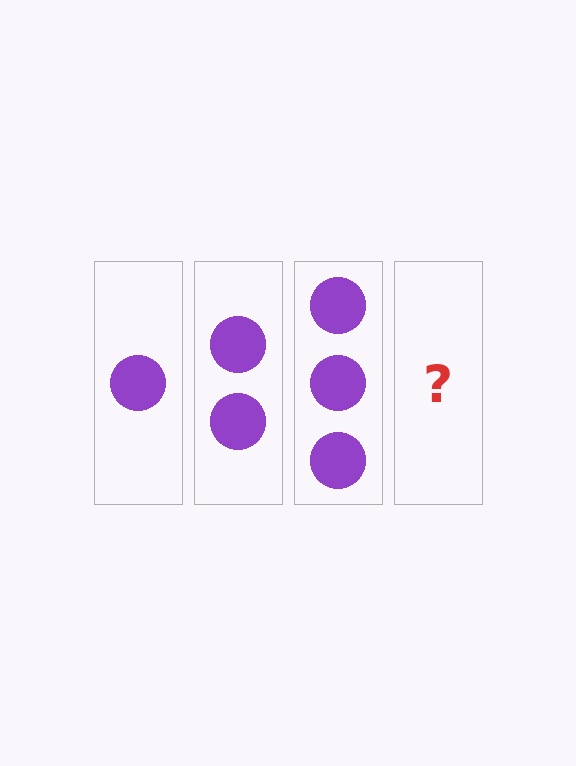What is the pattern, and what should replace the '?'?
The pattern is that each step adds one more circle. The '?' should be 4 circles.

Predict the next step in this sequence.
The next step is 4 circles.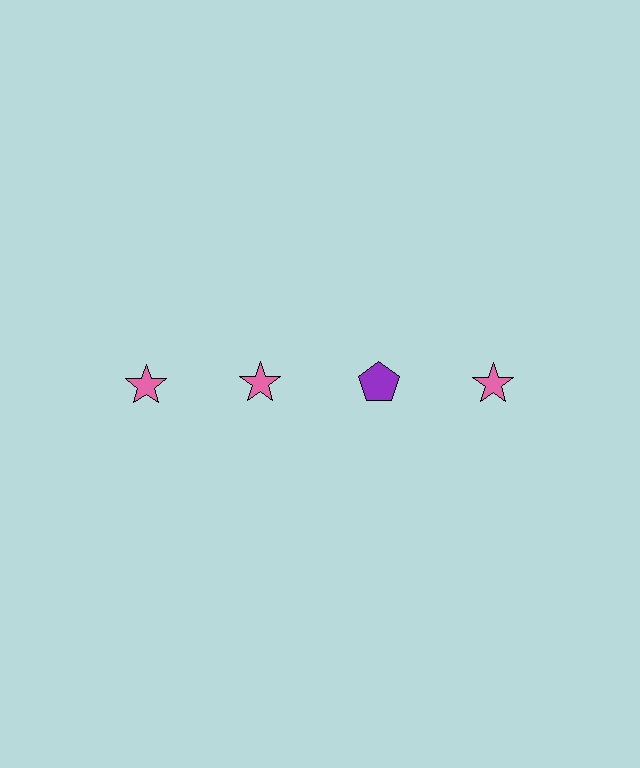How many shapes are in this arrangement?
There are 4 shapes arranged in a grid pattern.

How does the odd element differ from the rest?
It differs in both color (purple instead of pink) and shape (pentagon instead of star).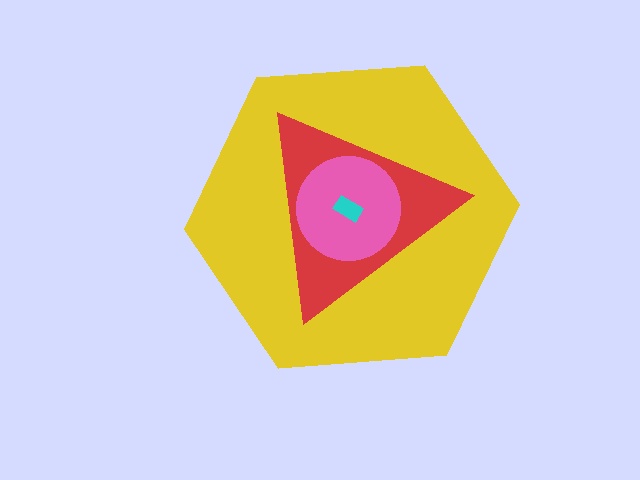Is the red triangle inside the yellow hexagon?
Yes.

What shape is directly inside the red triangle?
The pink circle.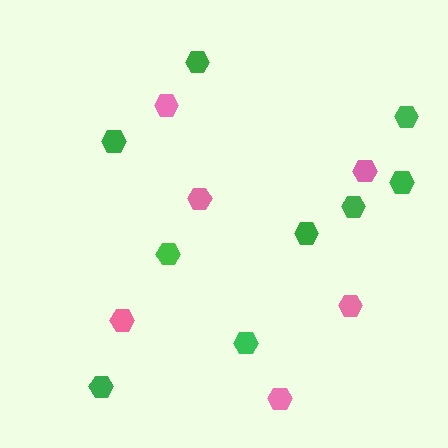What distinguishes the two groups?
There are 2 groups: one group of green hexagons (9) and one group of pink hexagons (6).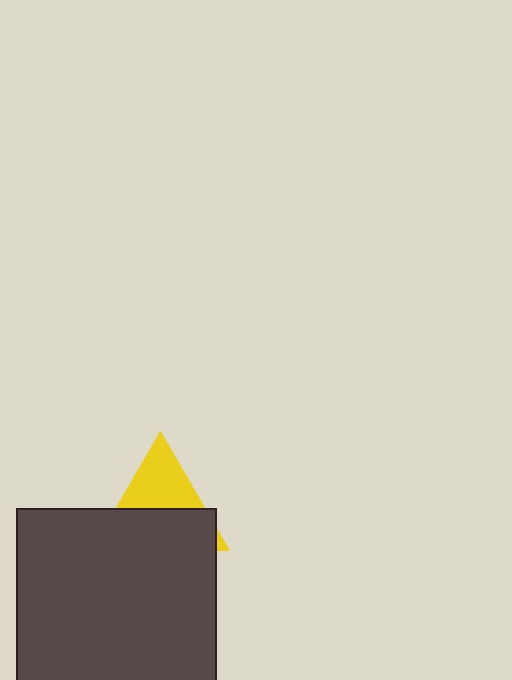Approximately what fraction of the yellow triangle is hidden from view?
Roughly 58% of the yellow triangle is hidden behind the dark gray square.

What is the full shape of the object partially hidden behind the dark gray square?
The partially hidden object is a yellow triangle.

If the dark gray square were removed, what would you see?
You would see the complete yellow triangle.